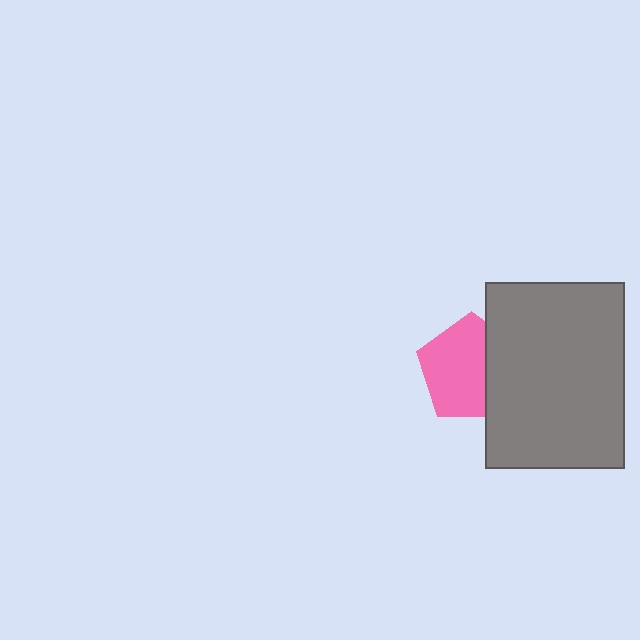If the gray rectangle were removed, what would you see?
You would see the complete pink pentagon.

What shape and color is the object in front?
The object in front is a gray rectangle.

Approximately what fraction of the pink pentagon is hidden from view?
Roughly 33% of the pink pentagon is hidden behind the gray rectangle.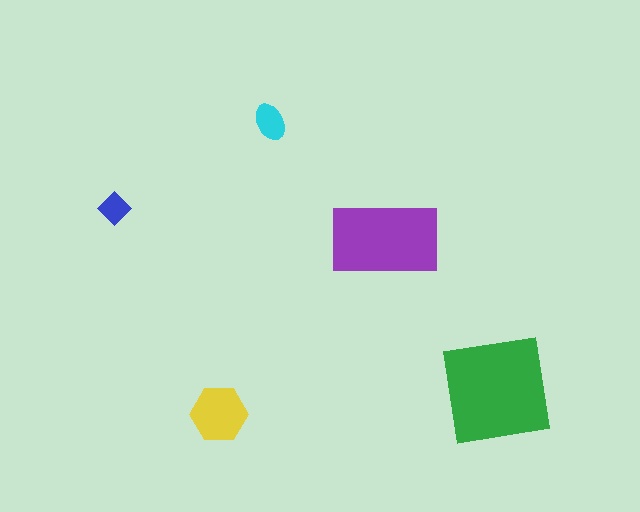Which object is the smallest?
The blue diamond.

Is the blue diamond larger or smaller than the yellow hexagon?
Smaller.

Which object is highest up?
The cyan ellipse is topmost.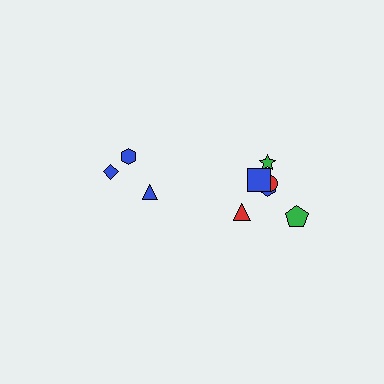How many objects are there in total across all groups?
There are 9 objects.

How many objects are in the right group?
There are 6 objects.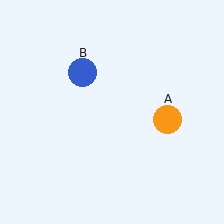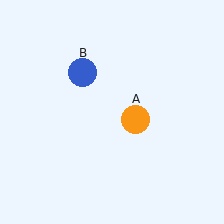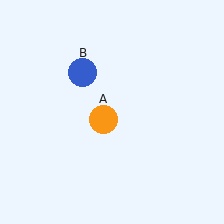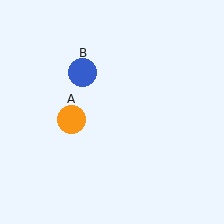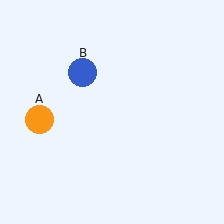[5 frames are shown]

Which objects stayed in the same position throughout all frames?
Blue circle (object B) remained stationary.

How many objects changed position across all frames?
1 object changed position: orange circle (object A).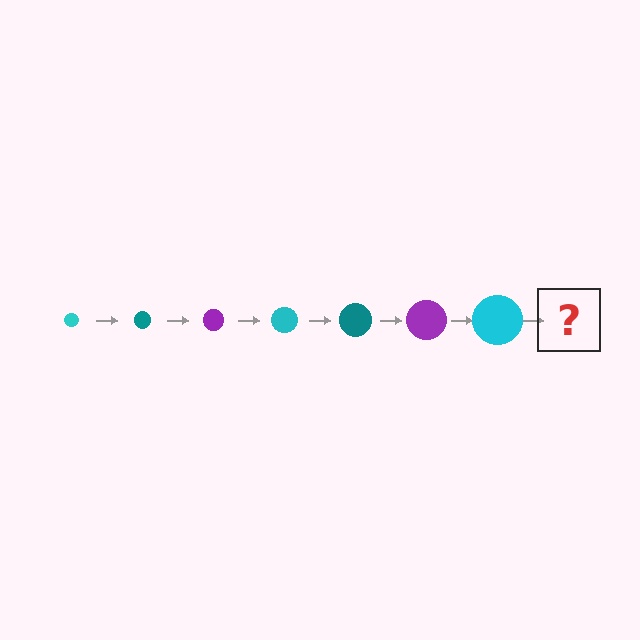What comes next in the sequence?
The next element should be a teal circle, larger than the previous one.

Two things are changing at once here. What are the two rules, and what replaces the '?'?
The two rules are that the circle grows larger each step and the color cycles through cyan, teal, and purple. The '?' should be a teal circle, larger than the previous one.